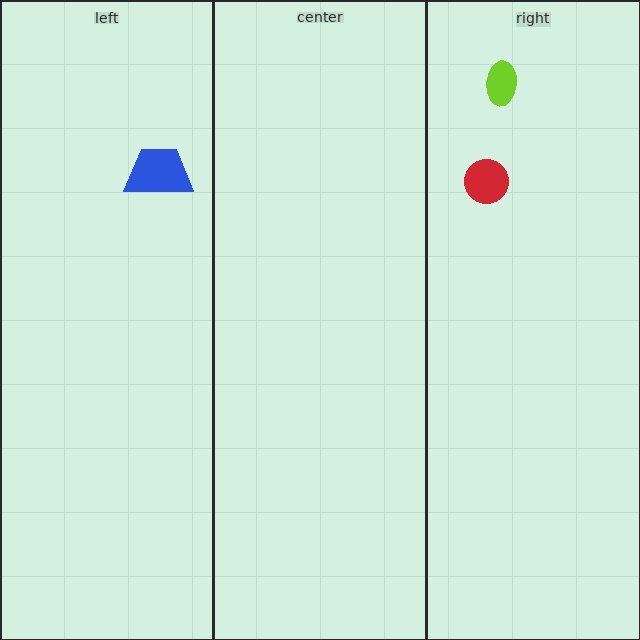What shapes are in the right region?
The red circle, the lime ellipse.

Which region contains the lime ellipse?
The right region.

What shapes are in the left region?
The blue trapezoid.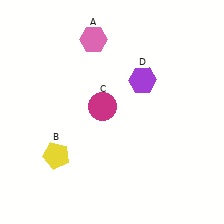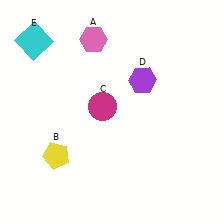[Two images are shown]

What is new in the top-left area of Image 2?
A cyan square (E) was added in the top-left area of Image 2.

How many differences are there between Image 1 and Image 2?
There is 1 difference between the two images.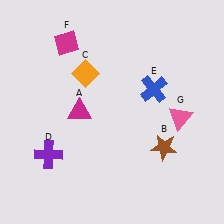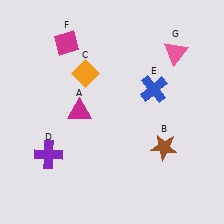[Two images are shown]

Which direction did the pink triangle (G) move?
The pink triangle (G) moved up.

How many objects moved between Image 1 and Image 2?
1 object moved between the two images.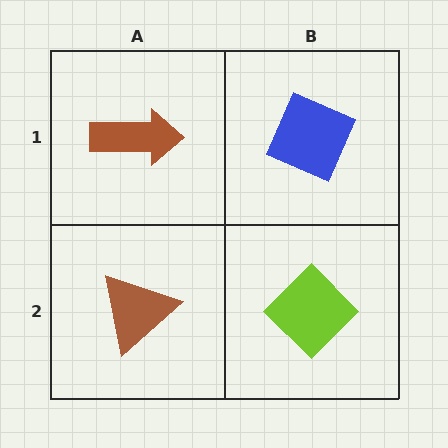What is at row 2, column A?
A brown triangle.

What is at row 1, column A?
A brown arrow.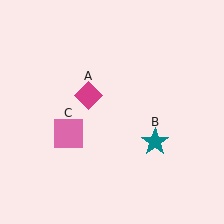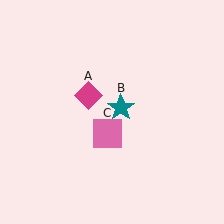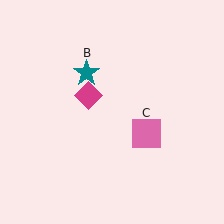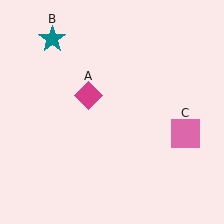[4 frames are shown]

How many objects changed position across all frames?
2 objects changed position: teal star (object B), pink square (object C).